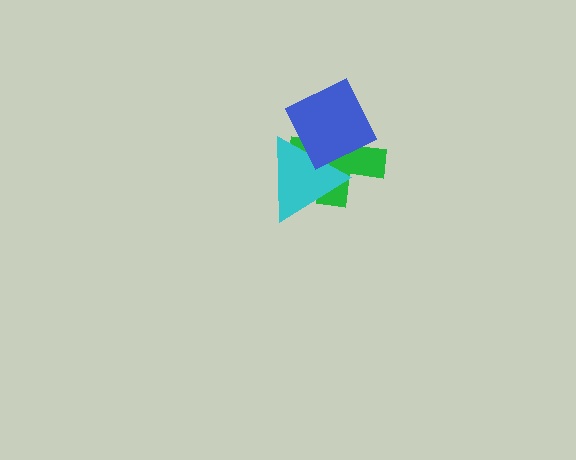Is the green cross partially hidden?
Yes, it is partially covered by another shape.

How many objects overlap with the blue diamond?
2 objects overlap with the blue diamond.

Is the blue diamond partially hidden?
No, no other shape covers it.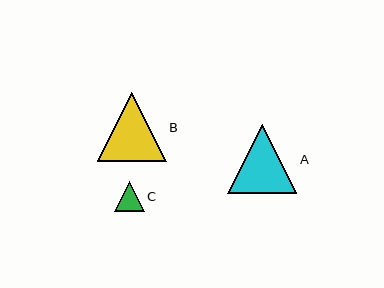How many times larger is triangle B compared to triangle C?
Triangle B is approximately 2.3 times the size of triangle C.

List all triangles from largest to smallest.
From largest to smallest: B, A, C.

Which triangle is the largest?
Triangle B is the largest with a size of approximately 69 pixels.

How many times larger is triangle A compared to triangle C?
Triangle A is approximately 2.3 times the size of triangle C.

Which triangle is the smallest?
Triangle C is the smallest with a size of approximately 29 pixels.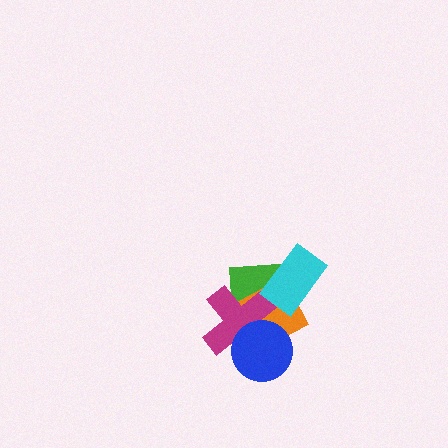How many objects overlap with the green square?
3 objects overlap with the green square.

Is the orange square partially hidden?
Yes, it is partially covered by another shape.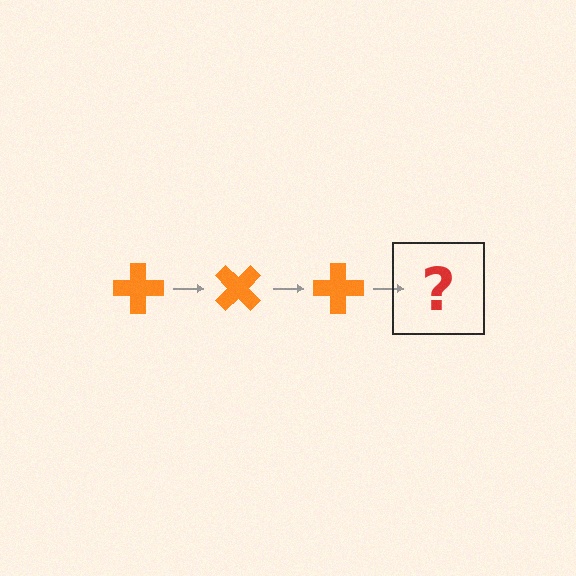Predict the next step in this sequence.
The next step is an orange cross rotated 135 degrees.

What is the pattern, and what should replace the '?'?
The pattern is that the cross rotates 45 degrees each step. The '?' should be an orange cross rotated 135 degrees.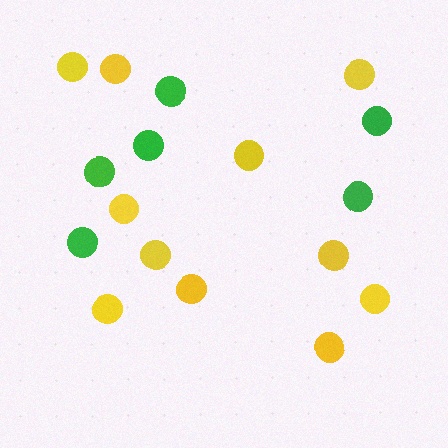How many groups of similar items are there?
There are 2 groups: one group of green circles (6) and one group of yellow circles (11).